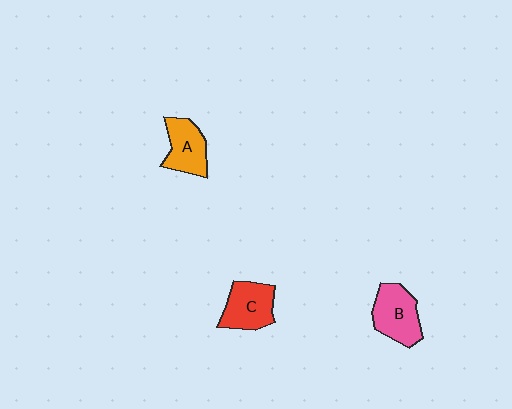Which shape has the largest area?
Shape B (pink).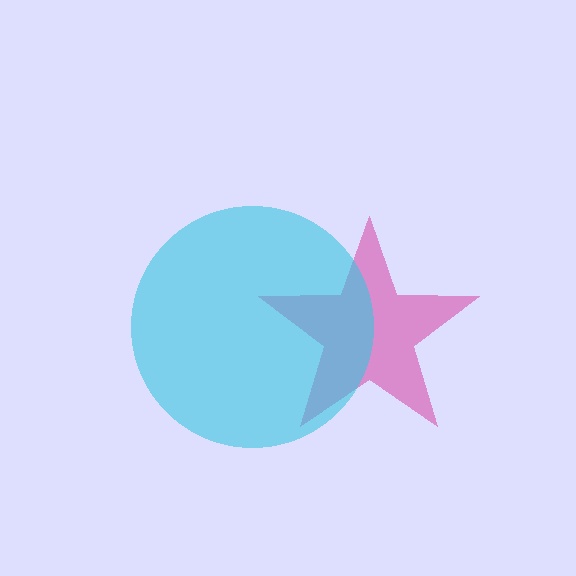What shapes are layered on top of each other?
The layered shapes are: a magenta star, a cyan circle.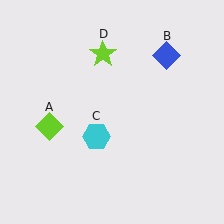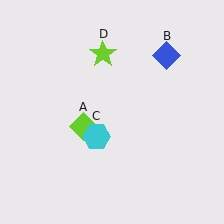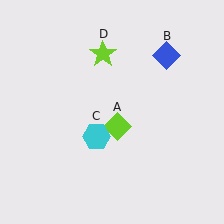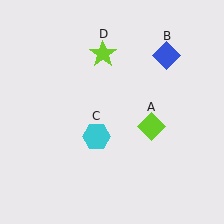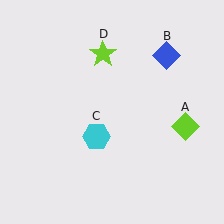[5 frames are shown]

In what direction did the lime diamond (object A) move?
The lime diamond (object A) moved right.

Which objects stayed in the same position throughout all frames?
Blue diamond (object B) and cyan hexagon (object C) and lime star (object D) remained stationary.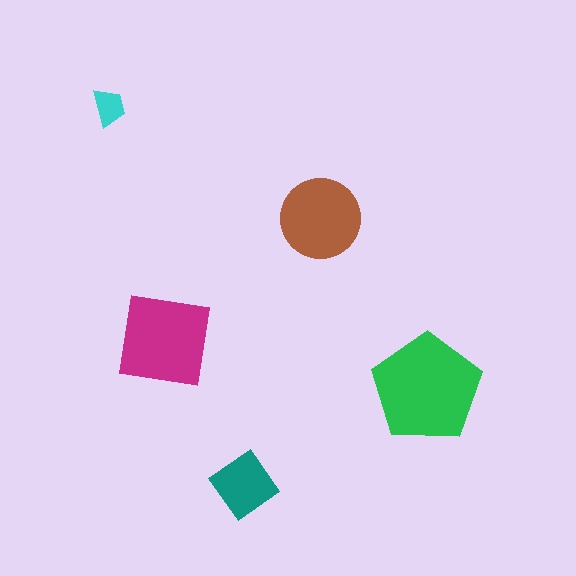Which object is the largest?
The green pentagon.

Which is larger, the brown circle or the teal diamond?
The brown circle.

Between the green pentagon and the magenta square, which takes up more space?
The green pentagon.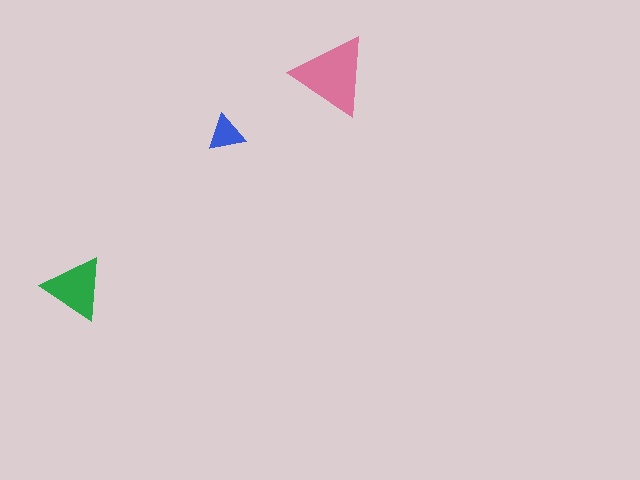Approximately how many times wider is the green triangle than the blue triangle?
About 1.5 times wider.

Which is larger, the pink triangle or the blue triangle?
The pink one.